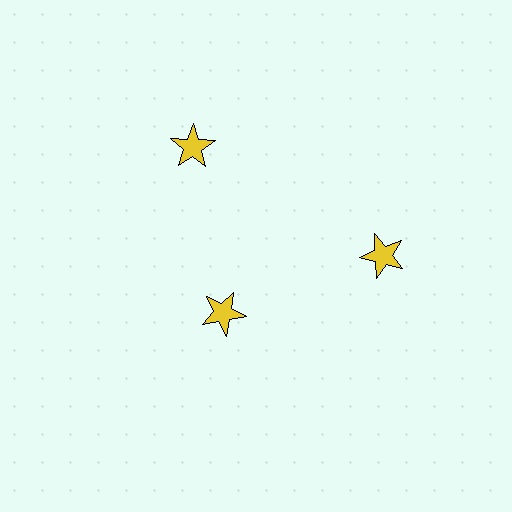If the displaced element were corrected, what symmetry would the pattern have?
It would have 3-fold rotational symmetry — the pattern would map onto itself every 120 degrees.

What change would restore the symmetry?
The symmetry would be restored by moving it outward, back onto the ring so that all 3 stars sit at equal angles and equal distance from the center.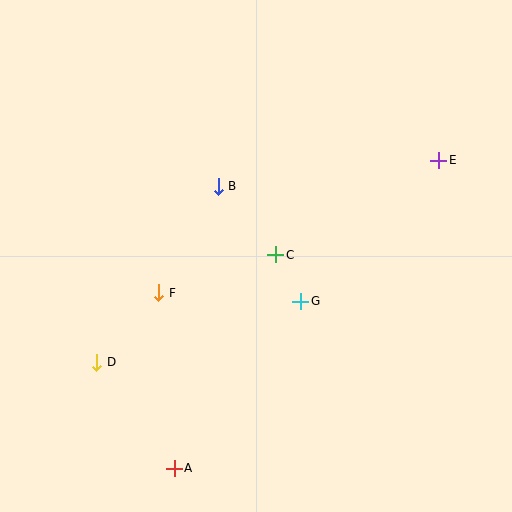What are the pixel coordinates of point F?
Point F is at (159, 293).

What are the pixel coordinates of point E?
Point E is at (439, 160).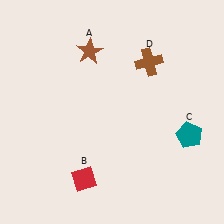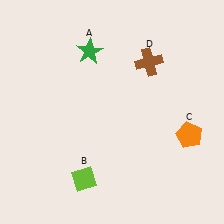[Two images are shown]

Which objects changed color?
A changed from brown to green. B changed from red to lime. C changed from teal to orange.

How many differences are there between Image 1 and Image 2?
There are 3 differences between the two images.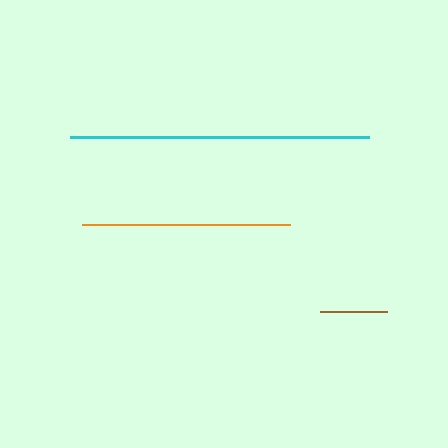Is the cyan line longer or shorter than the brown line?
The cyan line is longer than the brown line.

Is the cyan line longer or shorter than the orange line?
The cyan line is longer than the orange line.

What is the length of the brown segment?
The brown segment is approximately 67 pixels long.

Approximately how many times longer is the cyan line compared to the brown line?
The cyan line is approximately 4.4 times the length of the brown line.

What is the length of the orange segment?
The orange segment is approximately 207 pixels long.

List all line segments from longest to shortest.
From longest to shortest: cyan, orange, brown.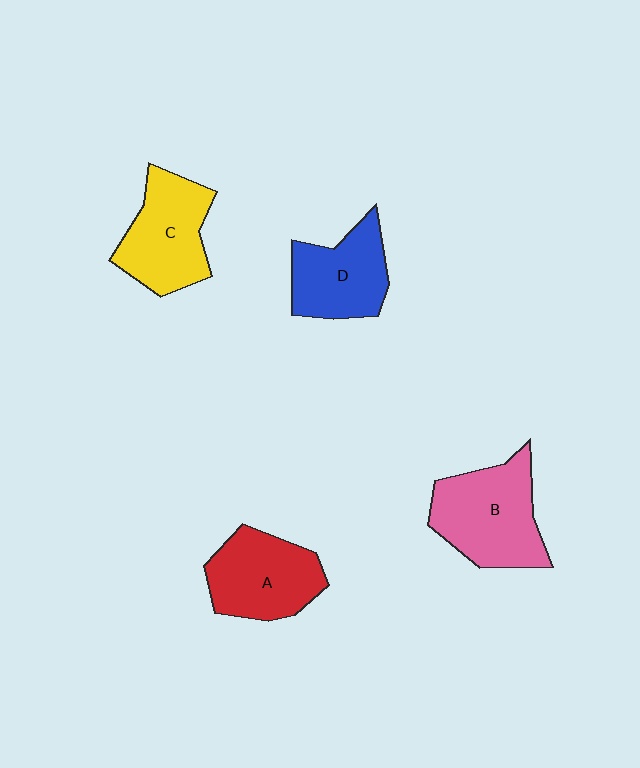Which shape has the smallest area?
Shape D (blue).